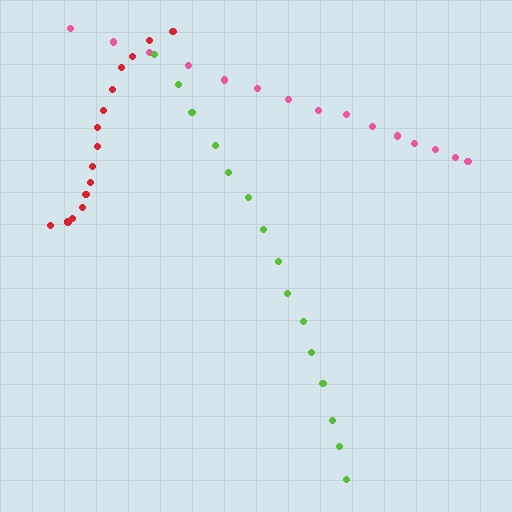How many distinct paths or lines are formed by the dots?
There are 3 distinct paths.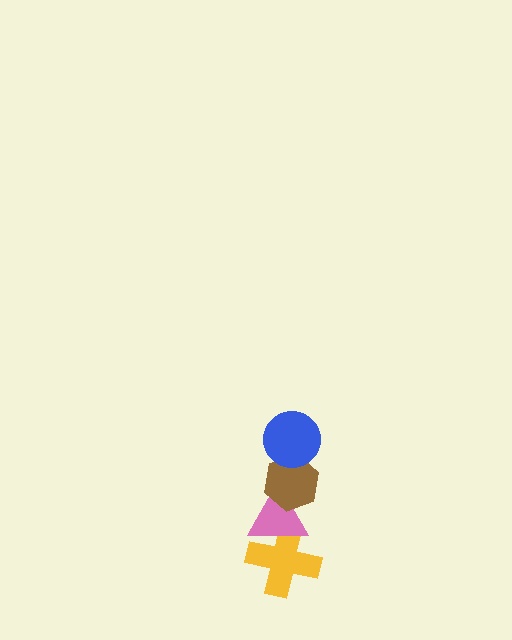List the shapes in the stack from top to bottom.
From top to bottom: the blue circle, the brown hexagon, the pink triangle, the yellow cross.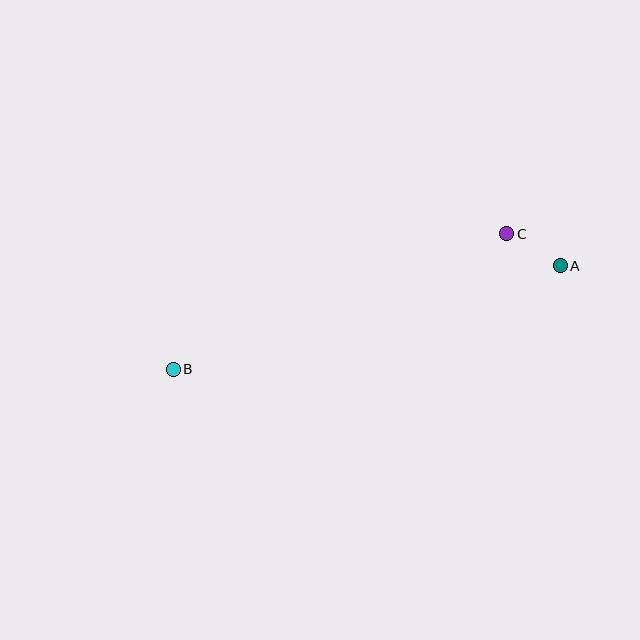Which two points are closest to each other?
Points A and C are closest to each other.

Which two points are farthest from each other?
Points A and B are farthest from each other.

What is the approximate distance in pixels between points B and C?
The distance between B and C is approximately 360 pixels.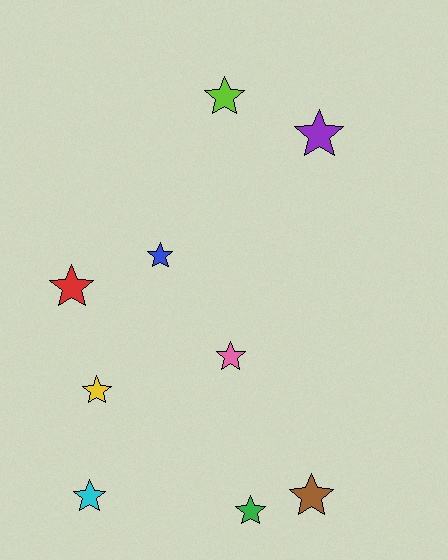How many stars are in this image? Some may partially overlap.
There are 9 stars.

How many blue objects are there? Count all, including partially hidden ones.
There is 1 blue object.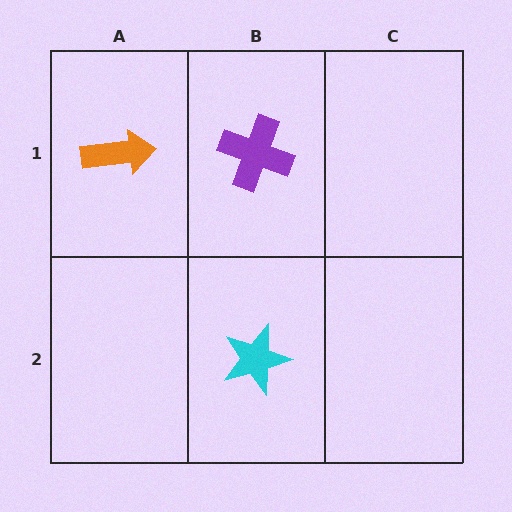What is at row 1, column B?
A purple cross.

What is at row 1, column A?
An orange arrow.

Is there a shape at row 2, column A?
No, that cell is empty.